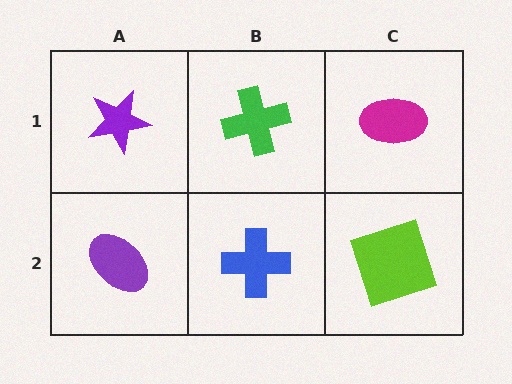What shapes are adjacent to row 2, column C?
A magenta ellipse (row 1, column C), a blue cross (row 2, column B).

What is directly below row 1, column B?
A blue cross.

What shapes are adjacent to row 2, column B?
A green cross (row 1, column B), a purple ellipse (row 2, column A), a lime square (row 2, column C).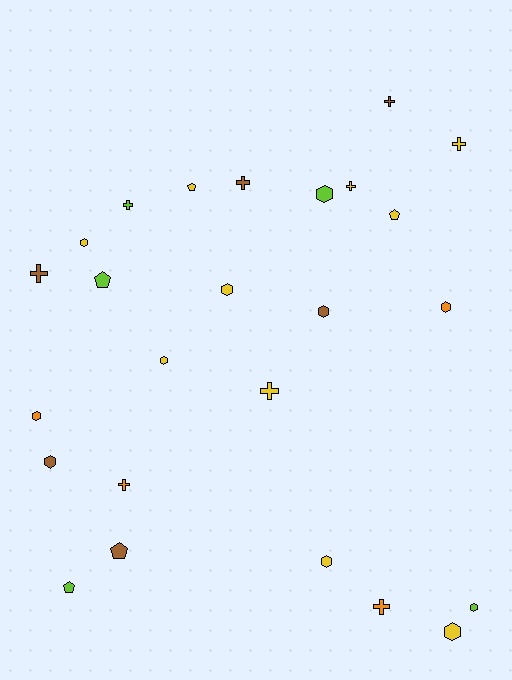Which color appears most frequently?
Yellow, with 10 objects.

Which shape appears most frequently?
Hexagon, with 11 objects.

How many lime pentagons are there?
There are 2 lime pentagons.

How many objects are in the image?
There are 25 objects.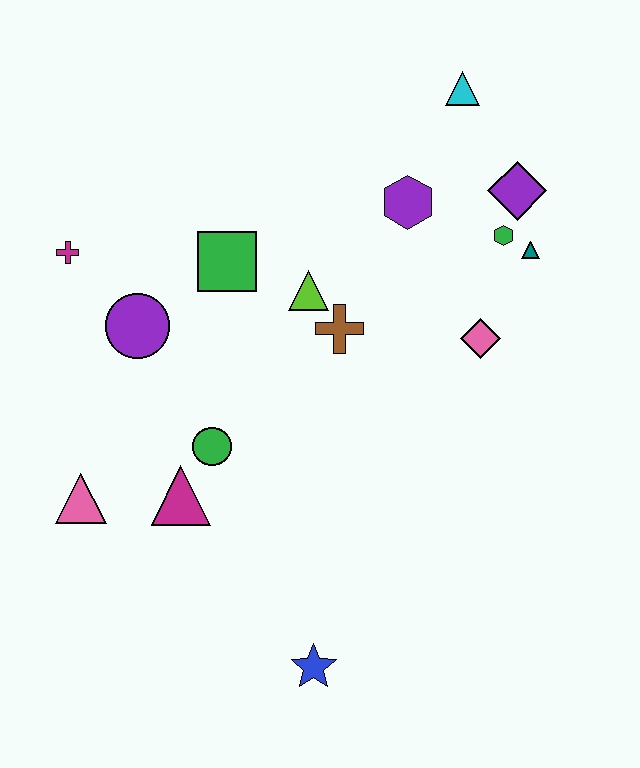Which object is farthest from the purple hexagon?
The blue star is farthest from the purple hexagon.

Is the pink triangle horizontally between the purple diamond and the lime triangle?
No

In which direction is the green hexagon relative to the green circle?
The green hexagon is to the right of the green circle.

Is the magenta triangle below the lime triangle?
Yes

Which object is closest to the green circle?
The magenta triangle is closest to the green circle.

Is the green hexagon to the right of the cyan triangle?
Yes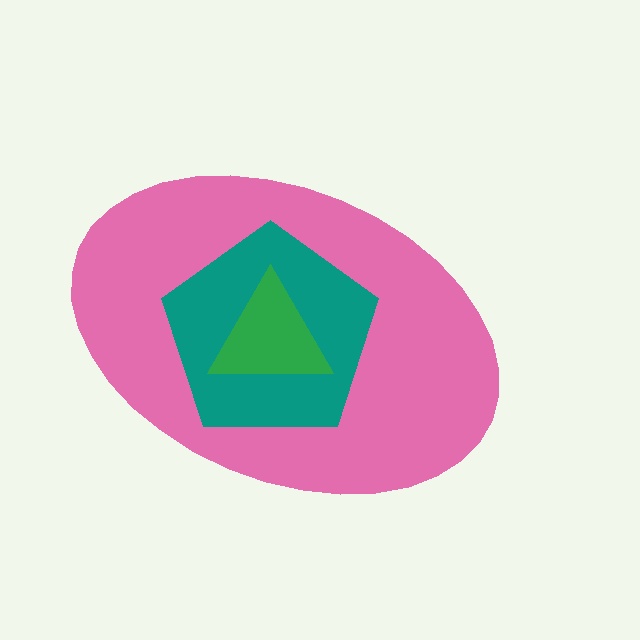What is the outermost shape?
The pink ellipse.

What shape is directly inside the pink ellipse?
The teal pentagon.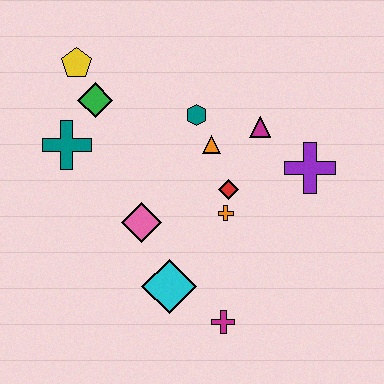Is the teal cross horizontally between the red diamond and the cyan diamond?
No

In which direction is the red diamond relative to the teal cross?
The red diamond is to the right of the teal cross.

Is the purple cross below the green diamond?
Yes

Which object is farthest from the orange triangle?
The magenta cross is farthest from the orange triangle.